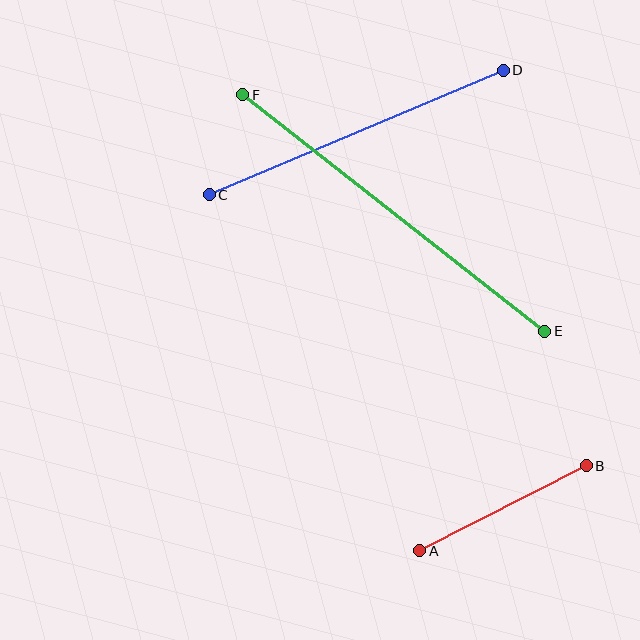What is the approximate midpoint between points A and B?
The midpoint is at approximately (503, 508) pixels.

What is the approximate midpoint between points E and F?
The midpoint is at approximately (394, 213) pixels.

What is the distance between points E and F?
The distance is approximately 383 pixels.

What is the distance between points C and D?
The distance is approximately 319 pixels.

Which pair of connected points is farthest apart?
Points E and F are farthest apart.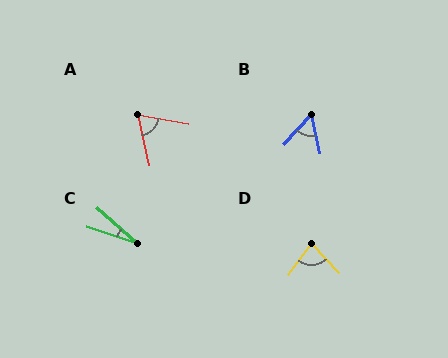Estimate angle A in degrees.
Approximately 68 degrees.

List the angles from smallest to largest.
C (23°), B (55°), A (68°), D (80°).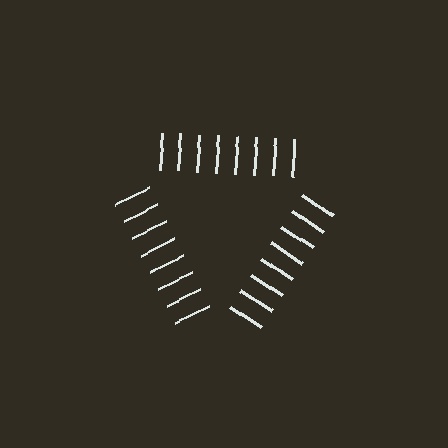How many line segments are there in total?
24 — 8 along each of the 3 edges.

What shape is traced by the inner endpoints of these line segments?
An illusory triangle — the line segments terminate on its edges but no continuous stroke is drawn.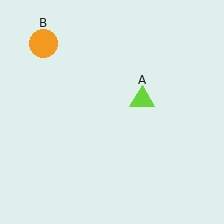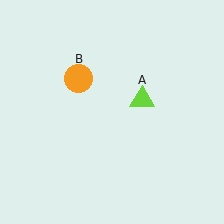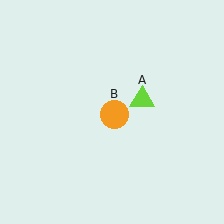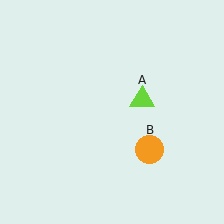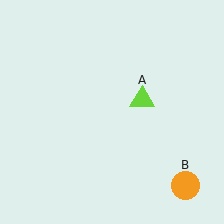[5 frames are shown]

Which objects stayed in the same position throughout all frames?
Lime triangle (object A) remained stationary.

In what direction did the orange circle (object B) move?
The orange circle (object B) moved down and to the right.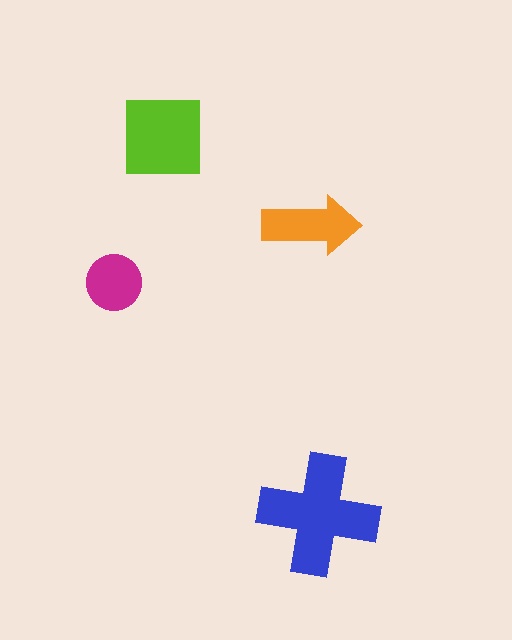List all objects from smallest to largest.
The magenta circle, the orange arrow, the lime square, the blue cross.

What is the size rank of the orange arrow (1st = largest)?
3rd.